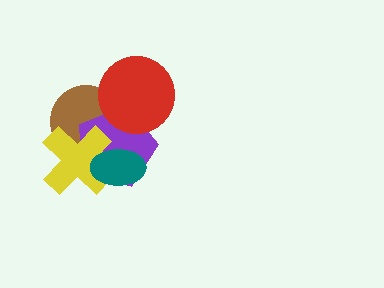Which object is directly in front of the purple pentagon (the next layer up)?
The red circle is directly in front of the purple pentagon.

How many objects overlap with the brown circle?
4 objects overlap with the brown circle.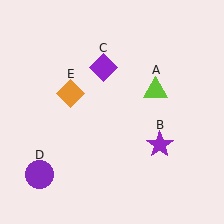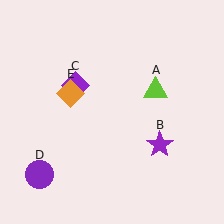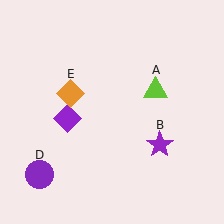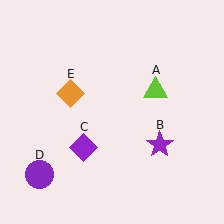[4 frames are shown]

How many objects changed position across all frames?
1 object changed position: purple diamond (object C).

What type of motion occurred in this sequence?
The purple diamond (object C) rotated counterclockwise around the center of the scene.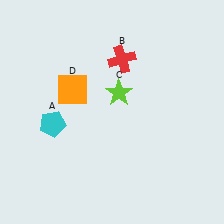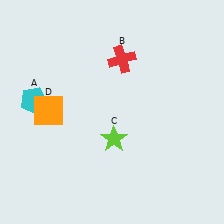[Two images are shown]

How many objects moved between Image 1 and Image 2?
3 objects moved between the two images.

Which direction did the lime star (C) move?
The lime star (C) moved down.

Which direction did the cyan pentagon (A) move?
The cyan pentagon (A) moved up.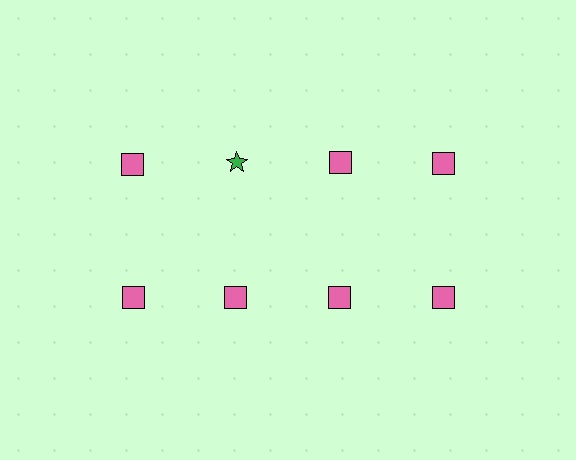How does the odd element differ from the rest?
It differs in both color (green instead of pink) and shape (star instead of square).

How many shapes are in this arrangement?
There are 8 shapes arranged in a grid pattern.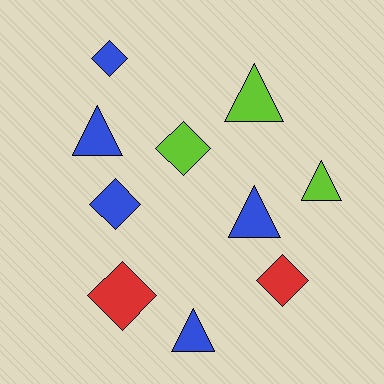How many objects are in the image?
There are 10 objects.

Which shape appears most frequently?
Triangle, with 5 objects.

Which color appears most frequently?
Blue, with 5 objects.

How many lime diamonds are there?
There is 1 lime diamond.